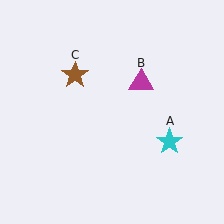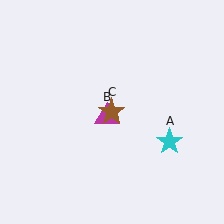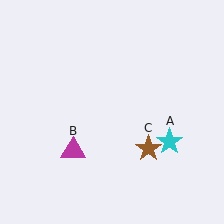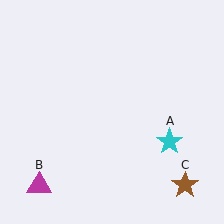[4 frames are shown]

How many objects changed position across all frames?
2 objects changed position: magenta triangle (object B), brown star (object C).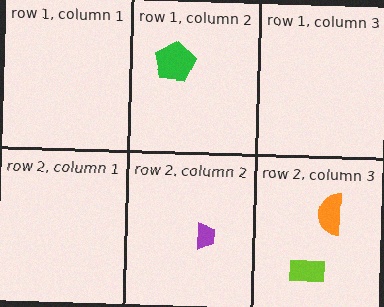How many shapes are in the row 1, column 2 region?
1.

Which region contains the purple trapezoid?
The row 2, column 2 region.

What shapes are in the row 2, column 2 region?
The purple trapezoid.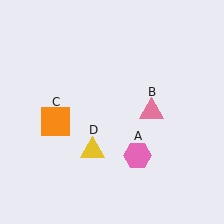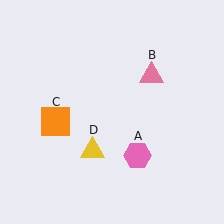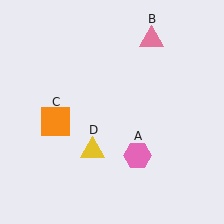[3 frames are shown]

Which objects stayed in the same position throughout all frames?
Pink hexagon (object A) and orange square (object C) and yellow triangle (object D) remained stationary.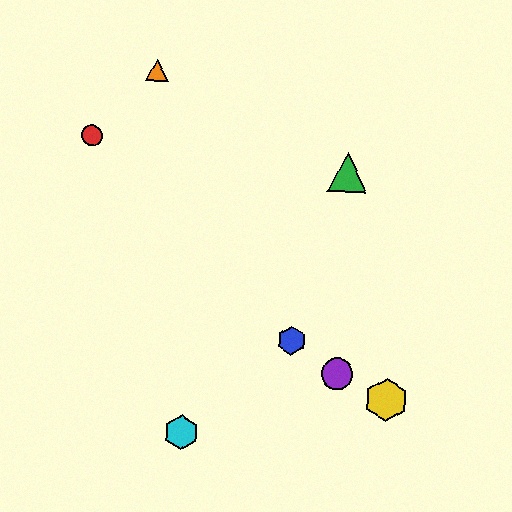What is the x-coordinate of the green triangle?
The green triangle is at x≈348.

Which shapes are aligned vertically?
The green triangle, the purple circle are aligned vertically.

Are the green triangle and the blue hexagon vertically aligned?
No, the green triangle is at x≈348 and the blue hexagon is at x≈291.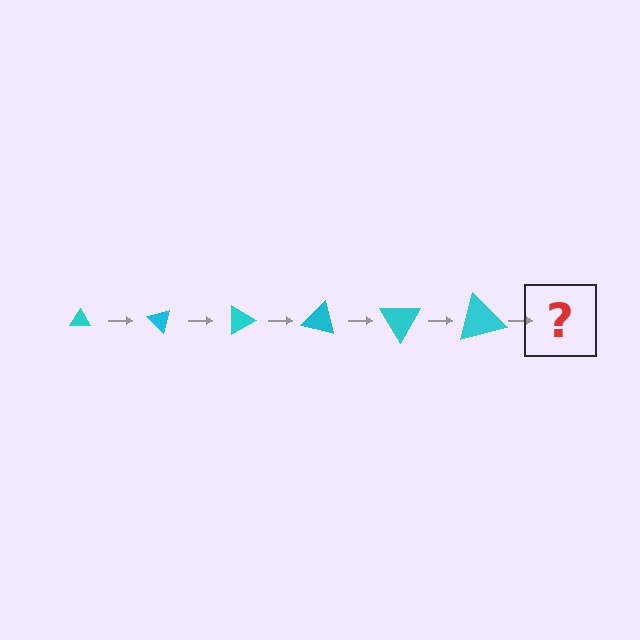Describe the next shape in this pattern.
It should be a triangle, larger than the previous one and rotated 270 degrees from the start.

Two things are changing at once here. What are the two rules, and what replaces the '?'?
The two rules are that the triangle grows larger each step and it rotates 45 degrees each step. The '?' should be a triangle, larger than the previous one and rotated 270 degrees from the start.